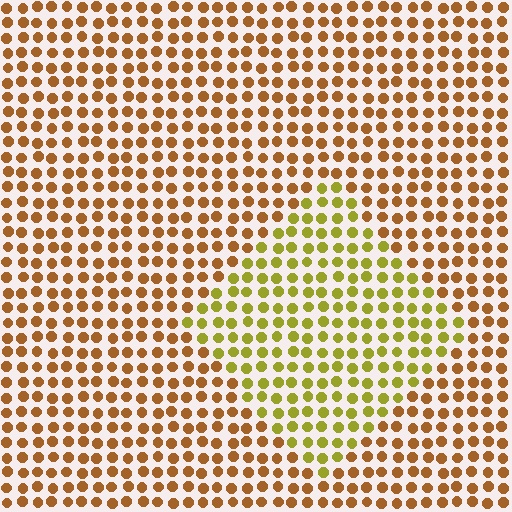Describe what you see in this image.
The image is filled with small brown elements in a uniform arrangement. A diamond-shaped region is visible where the elements are tinted to a slightly different hue, forming a subtle color boundary.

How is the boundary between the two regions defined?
The boundary is defined purely by a slight shift in hue (about 37 degrees). Spacing, size, and orientation are identical on both sides.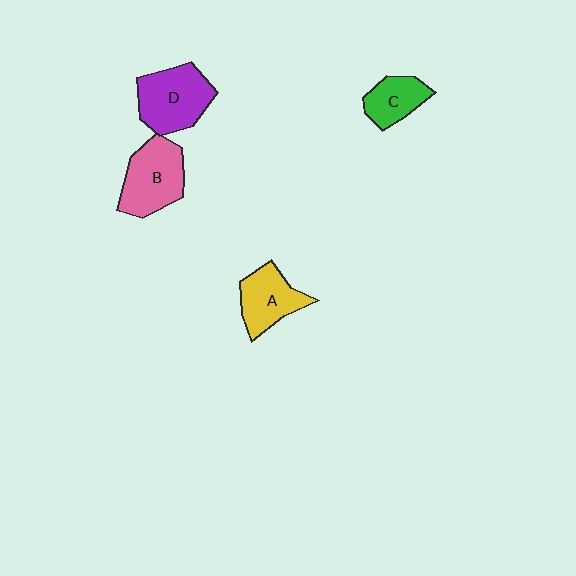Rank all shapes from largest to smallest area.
From largest to smallest: D (purple), B (pink), A (yellow), C (green).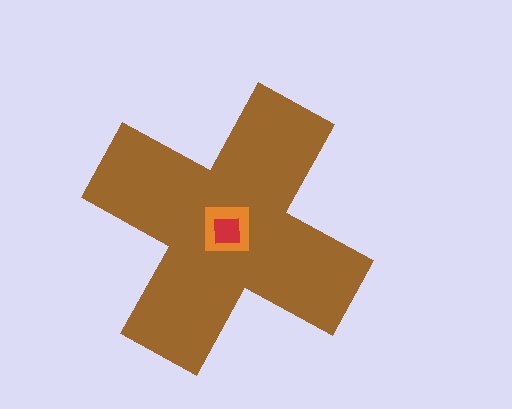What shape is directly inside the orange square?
The red square.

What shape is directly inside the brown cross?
The orange square.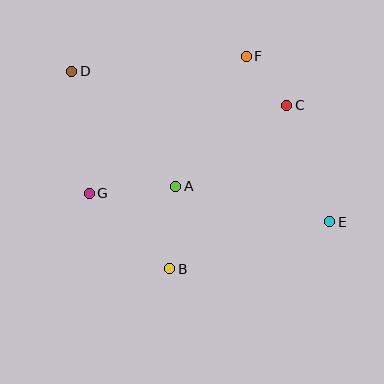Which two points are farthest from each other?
Points D and E are farthest from each other.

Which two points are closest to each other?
Points C and F are closest to each other.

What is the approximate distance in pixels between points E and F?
The distance between E and F is approximately 185 pixels.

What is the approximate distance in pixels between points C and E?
The distance between C and E is approximately 124 pixels.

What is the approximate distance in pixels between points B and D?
The distance between B and D is approximately 221 pixels.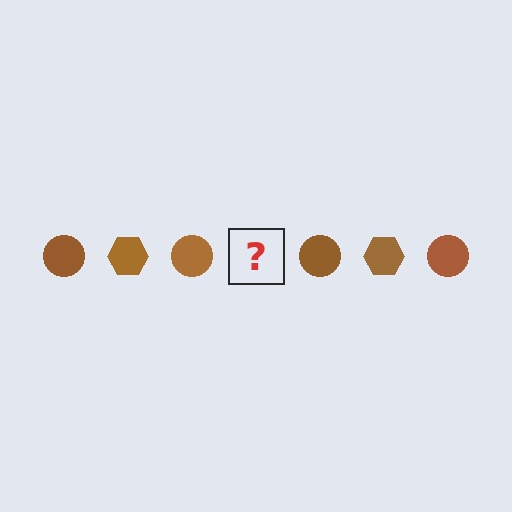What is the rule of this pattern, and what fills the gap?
The rule is that the pattern cycles through circle, hexagon shapes in brown. The gap should be filled with a brown hexagon.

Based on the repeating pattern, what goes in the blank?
The blank should be a brown hexagon.